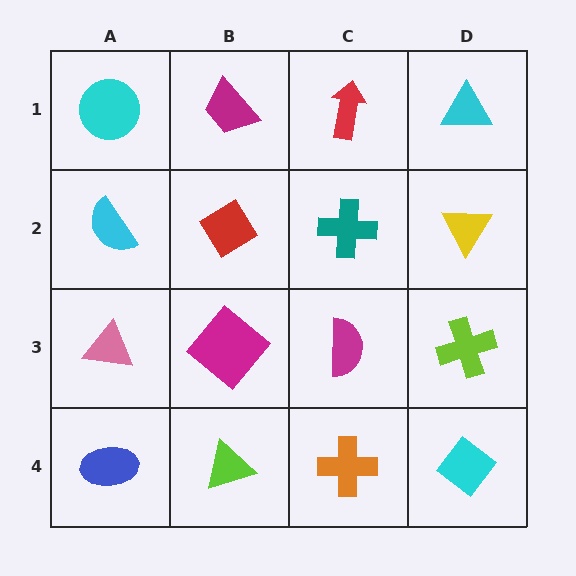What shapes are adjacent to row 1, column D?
A yellow triangle (row 2, column D), a red arrow (row 1, column C).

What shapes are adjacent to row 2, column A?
A cyan circle (row 1, column A), a pink triangle (row 3, column A), a red diamond (row 2, column B).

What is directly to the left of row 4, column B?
A blue ellipse.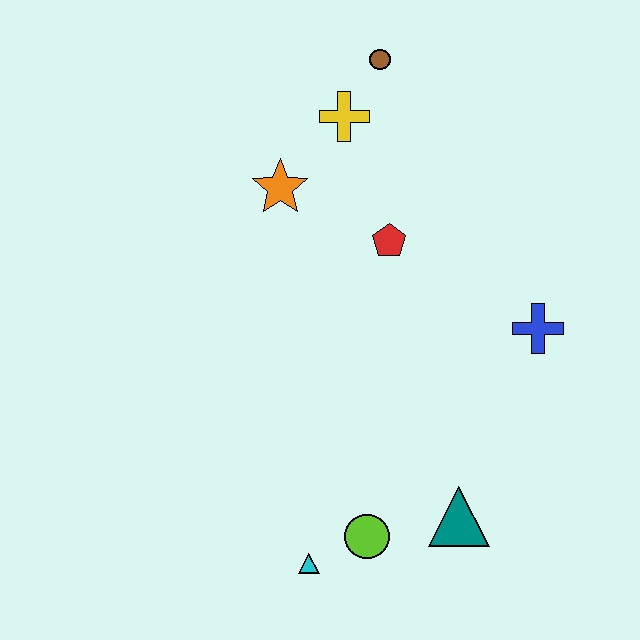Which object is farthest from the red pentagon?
The cyan triangle is farthest from the red pentagon.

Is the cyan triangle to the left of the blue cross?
Yes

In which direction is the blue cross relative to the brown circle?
The blue cross is below the brown circle.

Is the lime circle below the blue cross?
Yes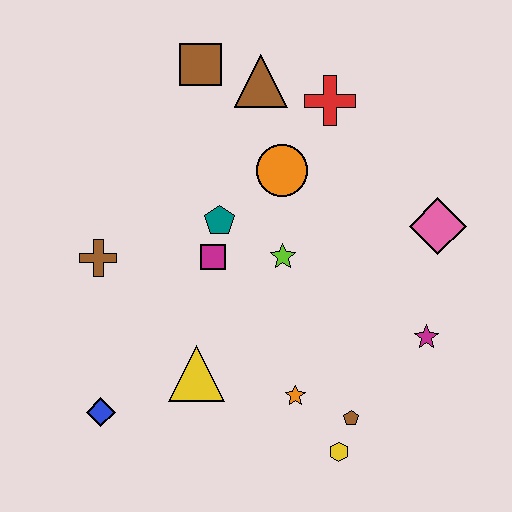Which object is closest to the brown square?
The brown triangle is closest to the brown square.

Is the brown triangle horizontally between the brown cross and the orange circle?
Yes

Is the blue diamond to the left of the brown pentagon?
Yes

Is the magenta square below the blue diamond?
No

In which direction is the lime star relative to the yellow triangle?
The lime star is above the yellow triangle.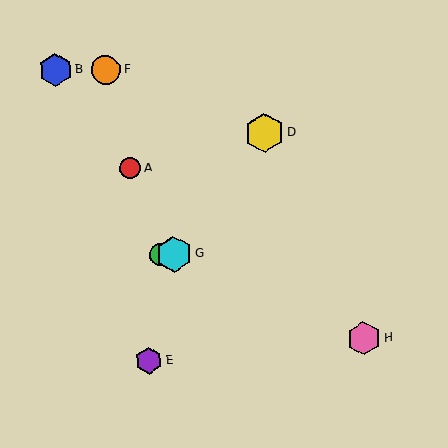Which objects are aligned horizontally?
Objects C, G are aligned horizontally.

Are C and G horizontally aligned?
Yes, both are at y≈255.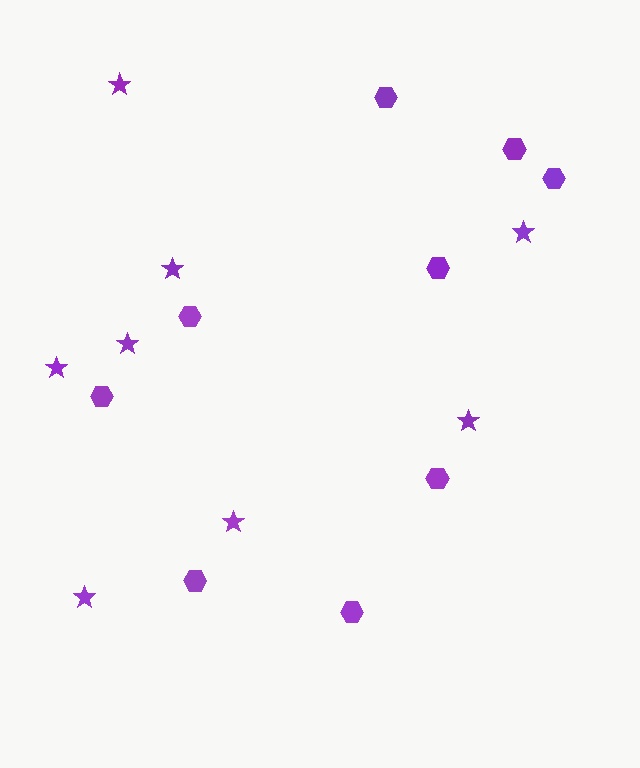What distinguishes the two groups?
There are 2 groups: one group of hexagons (9) and one group of stars (8).